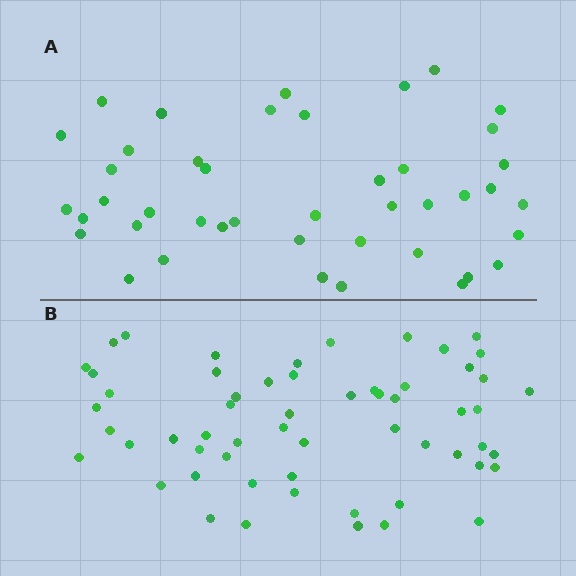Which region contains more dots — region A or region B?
Region B (the bottom region) has more dots.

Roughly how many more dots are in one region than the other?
Region B has approximately 15 more dots than region A.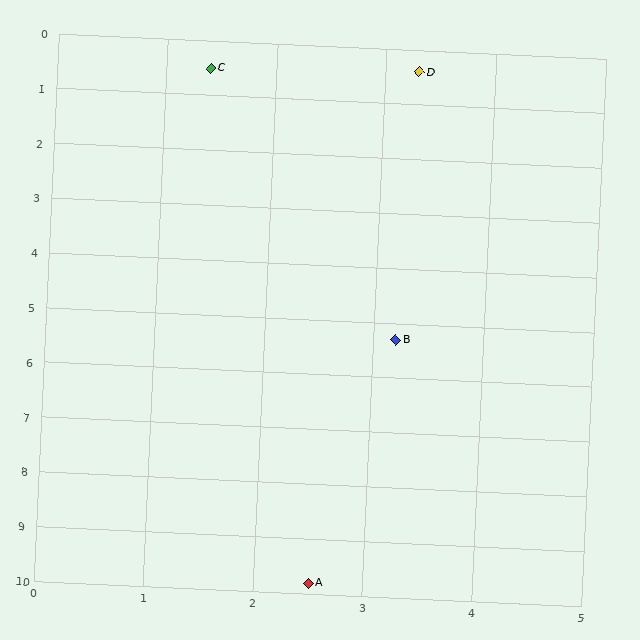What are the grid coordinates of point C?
Point C is at approximately (1.4, 0.5).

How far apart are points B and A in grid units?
Points B and A are about 4.6 grid units apart.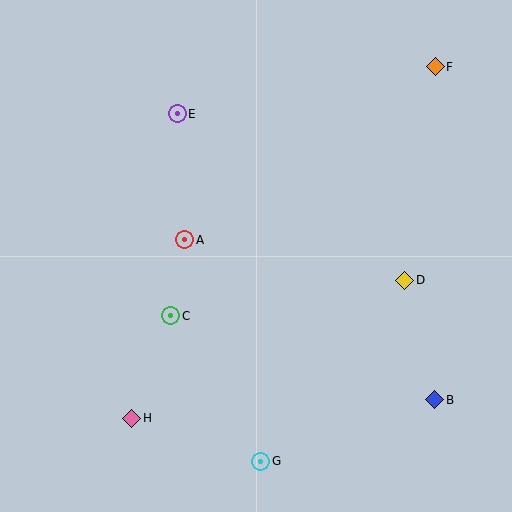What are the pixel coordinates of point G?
Point G is at (261, 461).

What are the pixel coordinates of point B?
Point B is at (435, 400).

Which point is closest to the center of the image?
Point A at (185, 240) is closest to the center.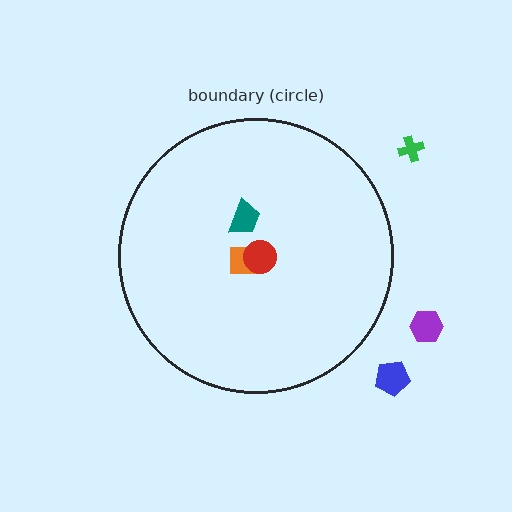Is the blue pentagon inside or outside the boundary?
Outside.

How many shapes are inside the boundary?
3 inside, 3 outside.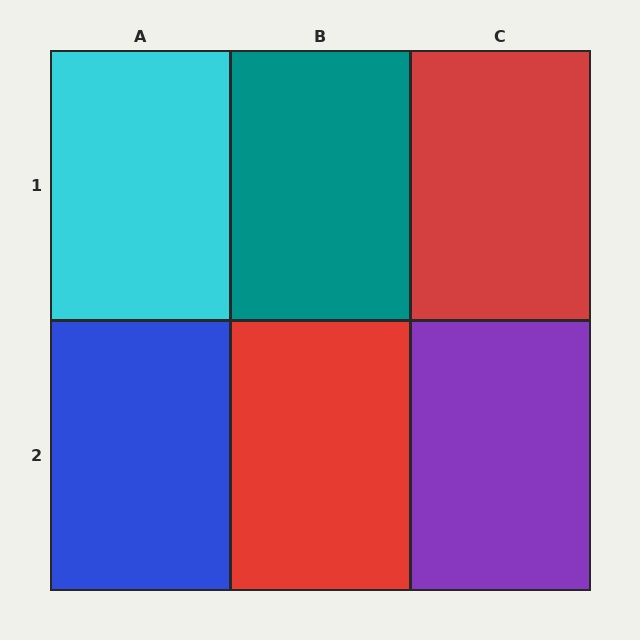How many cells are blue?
1 cell is blue.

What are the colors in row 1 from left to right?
Cyan, teal, red.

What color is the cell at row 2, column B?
Red.